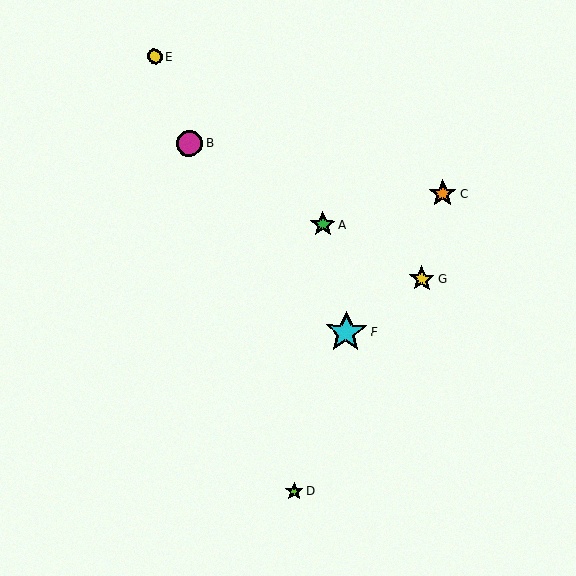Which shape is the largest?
The cyan star (labeled F) is the largest.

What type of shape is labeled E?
Shape E is a yellow circle.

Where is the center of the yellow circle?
The center of the yellow circle is at (154, 56).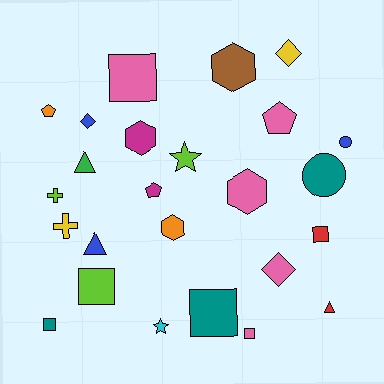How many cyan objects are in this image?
There is 1 cyan object.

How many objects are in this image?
There are 25 objects.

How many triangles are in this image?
There are 3 triangles.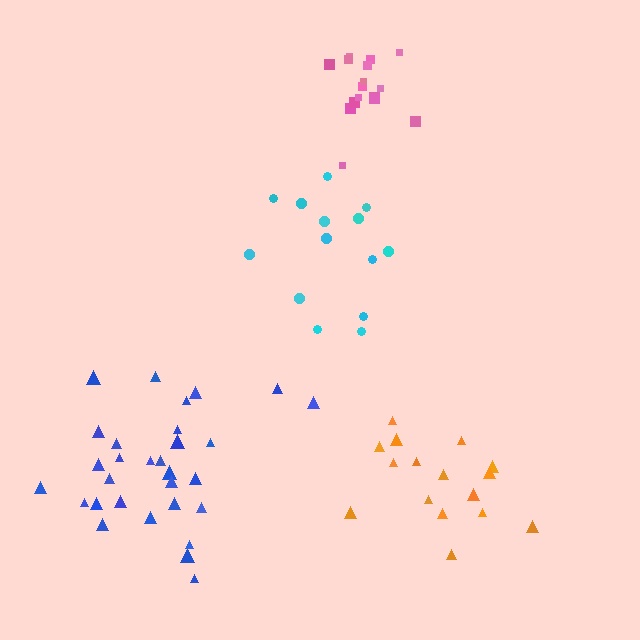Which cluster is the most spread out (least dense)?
Cyan.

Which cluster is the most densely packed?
Pink.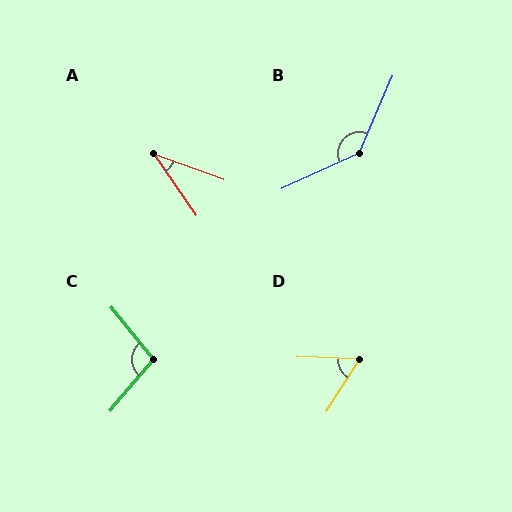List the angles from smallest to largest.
A (36°), D (60°), C (100°), B (138°).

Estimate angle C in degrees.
Approximately 100 degrees.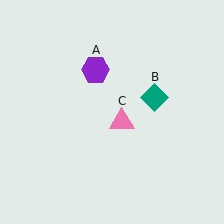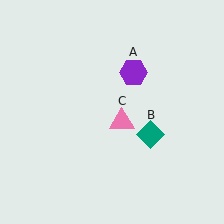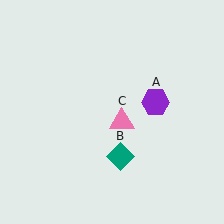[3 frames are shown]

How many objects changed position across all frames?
2 objects changed position: purple hexagon (object A), teal diamond (object B).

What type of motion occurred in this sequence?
The purple hexagon (object A), teal diamond (object B) rotated clockwise around the center of the scene.